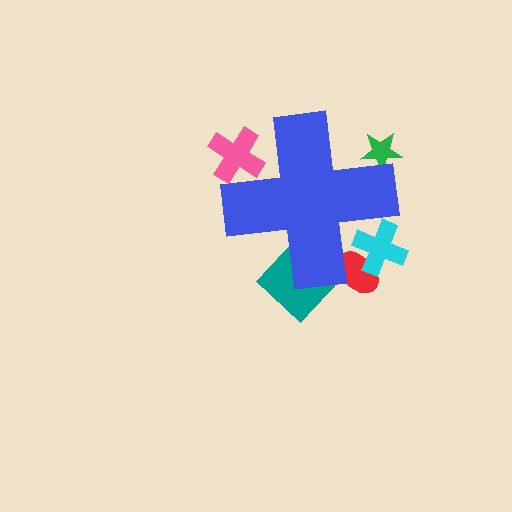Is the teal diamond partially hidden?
Yes, the teal diamond is partially hidden behind the blue cross.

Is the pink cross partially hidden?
Yes, the pink cross is partially hidden behind the blue cross.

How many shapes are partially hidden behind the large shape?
5 shapes are partially hidden.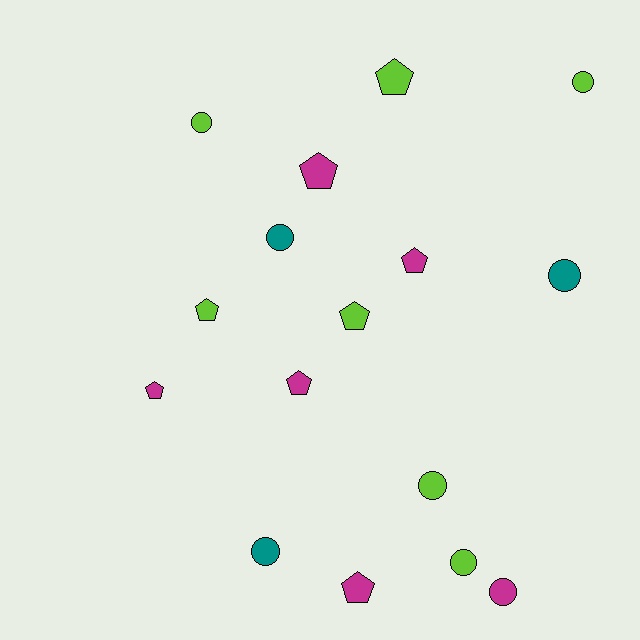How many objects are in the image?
There are 16 objects.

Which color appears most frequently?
Lime, with 7 objects.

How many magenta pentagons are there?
There are 5 magenta pentagons.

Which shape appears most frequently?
Pentagon, with 8 objects.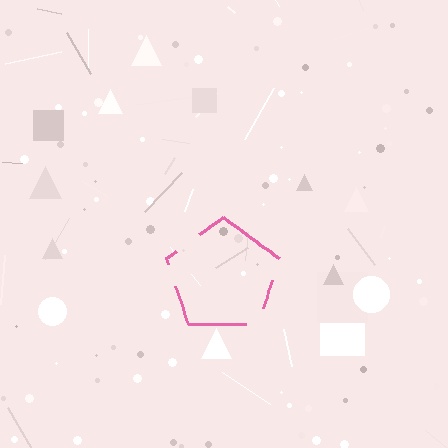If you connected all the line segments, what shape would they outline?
They would outline a pentagon.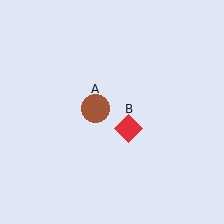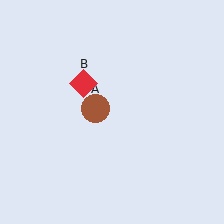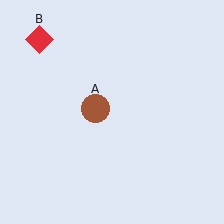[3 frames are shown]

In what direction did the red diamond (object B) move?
The red diamond (object B) moved up and to the left.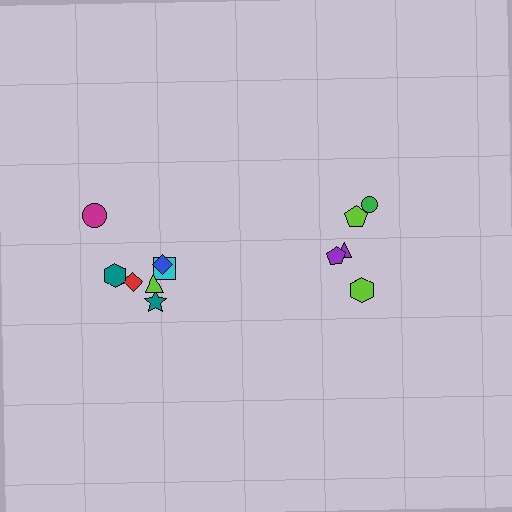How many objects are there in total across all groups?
There are 12 objects.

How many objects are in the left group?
There are 7 objects.